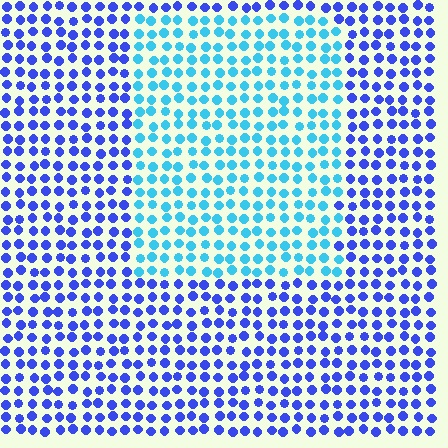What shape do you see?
I see a rectangle.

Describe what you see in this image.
The image is filled with small blue elements in a uniform arrangement. A rectangle-shaped region is visible where the elements are tinted to a slightly different hue, forming a subtle color boundary.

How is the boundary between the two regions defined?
The boundary is defined purely by a slight shift in hue (about 43 degrees). Spacing, size, and orientation are identical on both sides.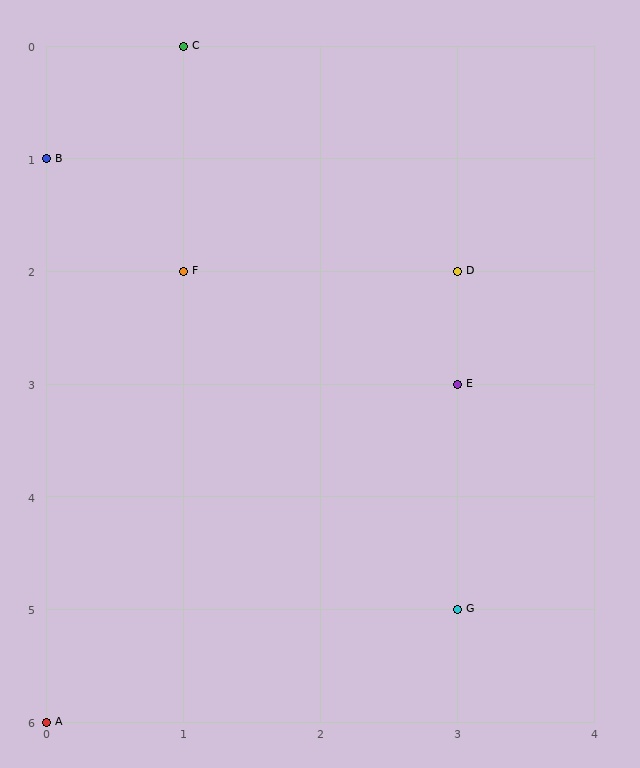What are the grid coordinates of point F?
Point F is at grid coordinates (1, 2).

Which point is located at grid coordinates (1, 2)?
Point F is at (1, 2).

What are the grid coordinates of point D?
Point D is at grid coordinates (3, 2).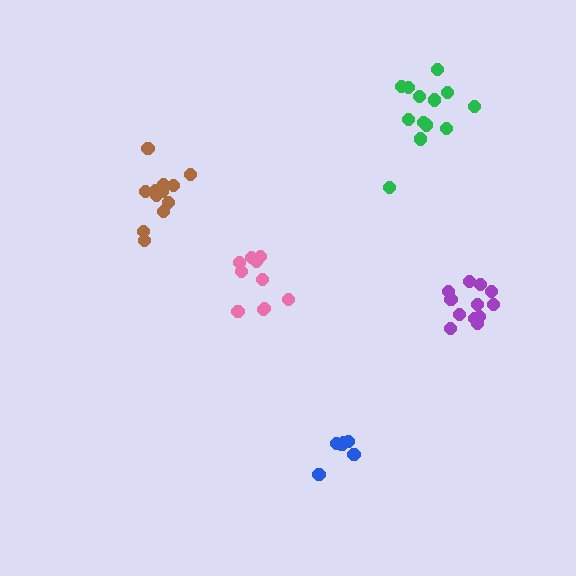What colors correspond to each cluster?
The clusters are colored: purple, blue, brown, pink, green.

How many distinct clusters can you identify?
There are 5 distinct clusters.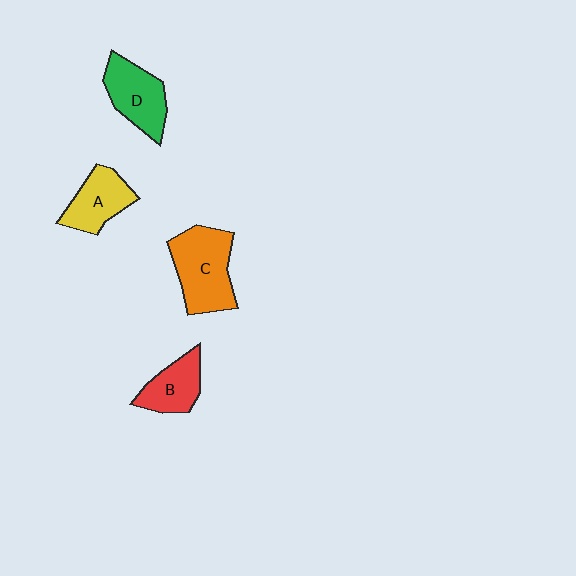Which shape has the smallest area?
Shape B (red).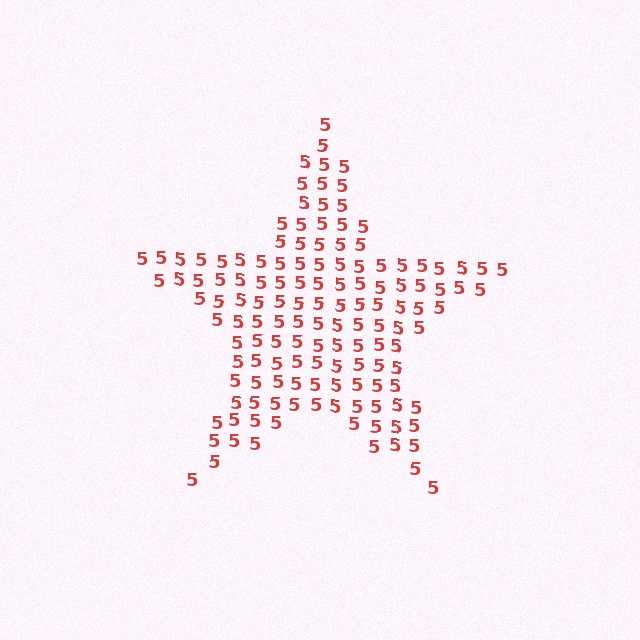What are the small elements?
The small elements are digit 5's.